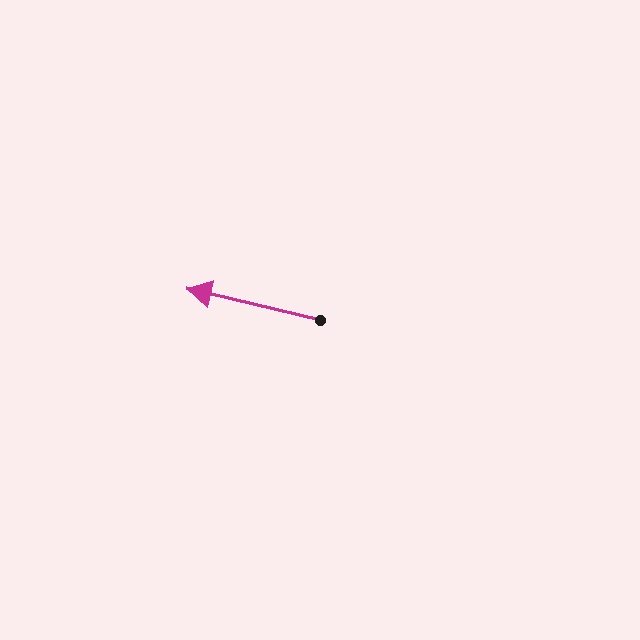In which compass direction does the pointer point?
West.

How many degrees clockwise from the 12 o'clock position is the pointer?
Approximately 283 degrees.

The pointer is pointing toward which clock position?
Roughly 9 o'clock.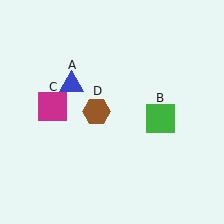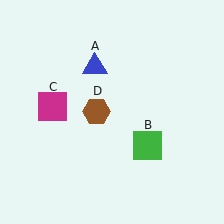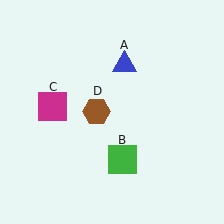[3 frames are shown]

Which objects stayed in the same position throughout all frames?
Magenta square (object C) and brown hexagon (object D) remained stationary.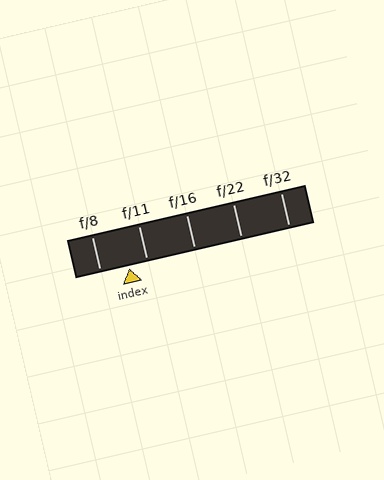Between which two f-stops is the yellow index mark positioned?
The index mark is between f/8 and f/11.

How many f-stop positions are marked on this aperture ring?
There are 5 f-stop positions marked.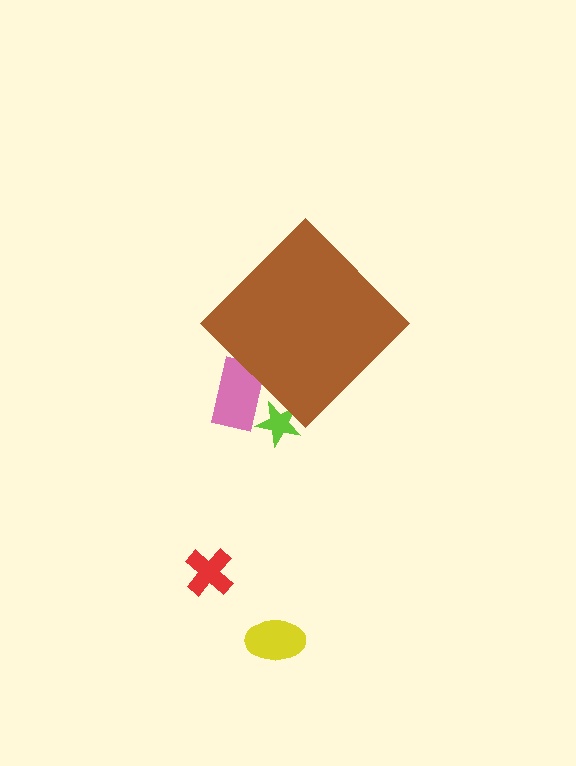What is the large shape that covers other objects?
A brown diamond.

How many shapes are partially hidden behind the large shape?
2 shapes are partially hidden.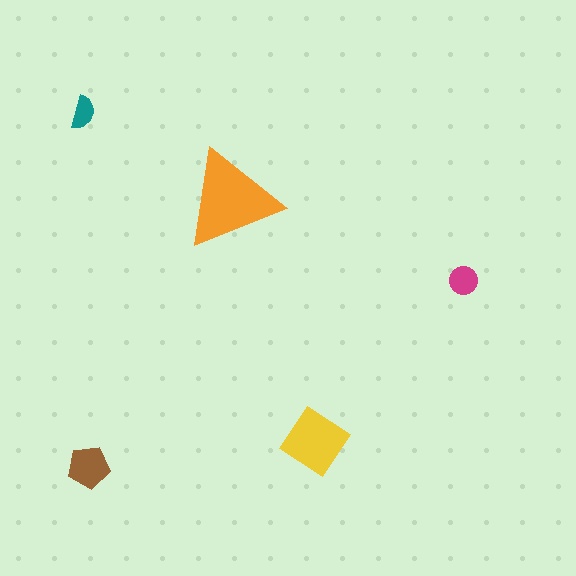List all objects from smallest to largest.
The teal semicircle, the magenta circle, the brown pentagon, the yellow diamond, the orange triangle.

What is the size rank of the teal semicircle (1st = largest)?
5th.